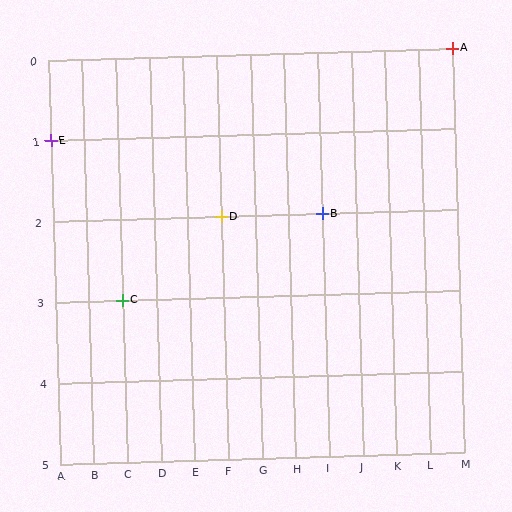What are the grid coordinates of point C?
Point C is at grid coordinates (C, 3).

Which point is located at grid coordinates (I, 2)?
Point B is at (I, 2).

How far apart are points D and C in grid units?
Points D and C are 3 columns and 1 row apart (about 3.2 grid units diagonally).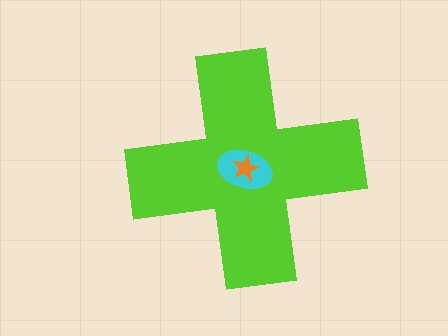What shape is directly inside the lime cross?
The cyan ellipse.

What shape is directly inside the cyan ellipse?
The orange star.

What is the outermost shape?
The lime cross.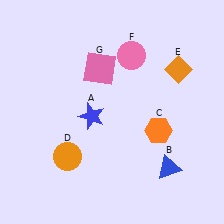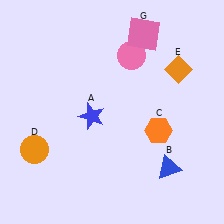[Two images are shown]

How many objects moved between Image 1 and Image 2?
2 objects moved between the two images.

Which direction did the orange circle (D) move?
The orange circle (D) moved left.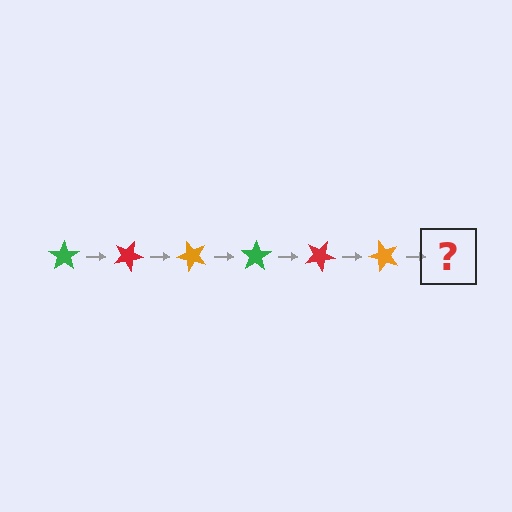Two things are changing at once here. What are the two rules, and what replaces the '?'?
The two rules are that it rotates 25 degrees each step and the color cycles through green, red, and orange. The '?' should be a green star, rotated 150 degrees from the start.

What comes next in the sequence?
The next element should be a green star, rotated 150 degrees from the start.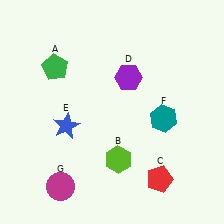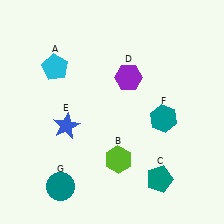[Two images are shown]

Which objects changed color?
A changed from green to cyan. C changed from red to teal. G changed from magenta to teal.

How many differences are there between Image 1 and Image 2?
There are 3 differences between the two images.